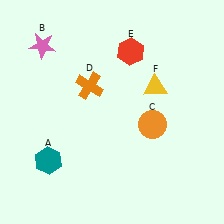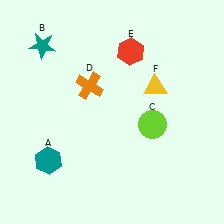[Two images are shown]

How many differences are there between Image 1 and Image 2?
There are 2 differences between the two images.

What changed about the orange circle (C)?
In Image 1, C is orange. In Image 2, it changed to lime.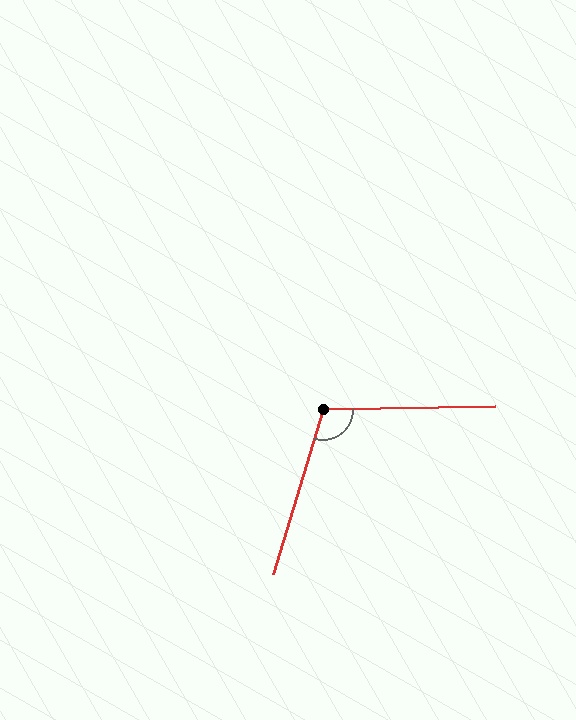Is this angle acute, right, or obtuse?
It is obtuse.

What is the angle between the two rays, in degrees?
Approximately 108 degrees.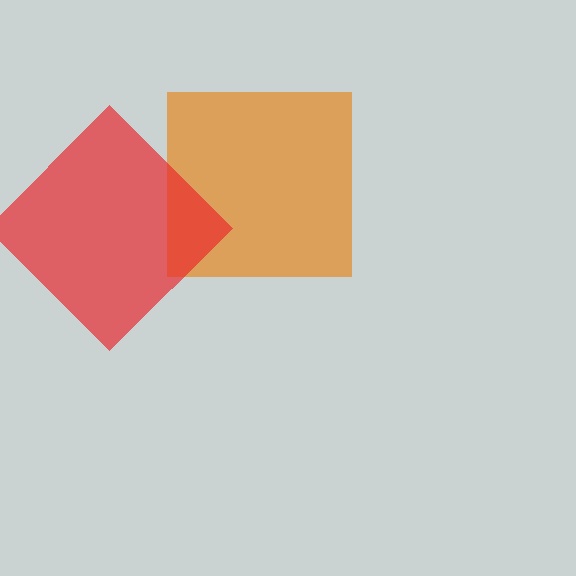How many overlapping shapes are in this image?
There are 2 overlapping shapes in the image.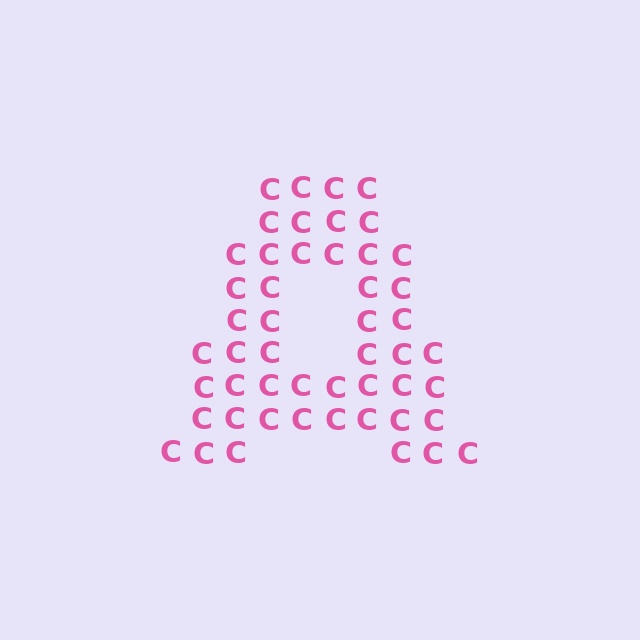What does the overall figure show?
The overall figure shows the letter A.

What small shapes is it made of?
It is made of small letter C's.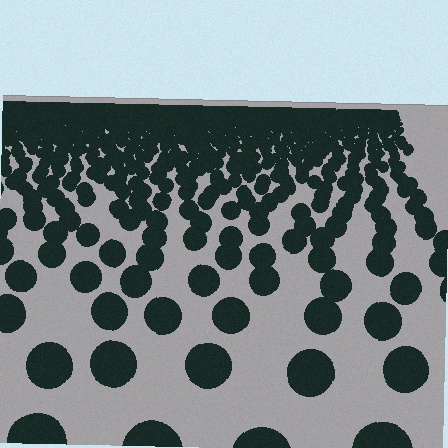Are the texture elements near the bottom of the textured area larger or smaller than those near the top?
Larger. Near the bottom, elements are closer to the viewer and appear at a bigger on-screen size.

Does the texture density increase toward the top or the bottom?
Density increases toward the top.